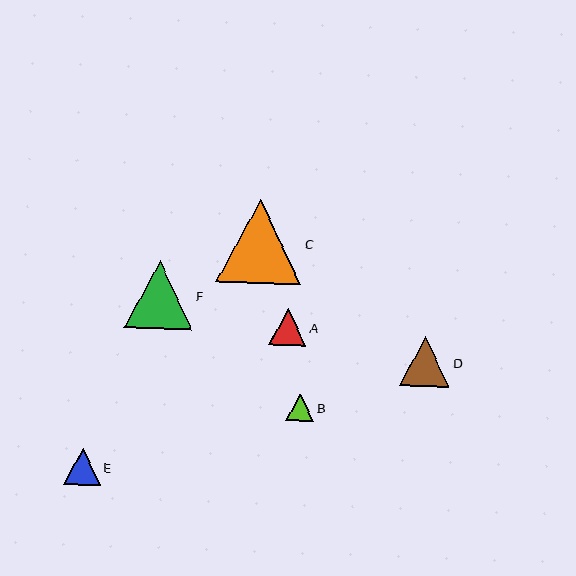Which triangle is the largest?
Triangle C is the largest with a size of approximately 84 pixels.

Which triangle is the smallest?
Triangle B is the smallest with a size of approximately 27 pixels.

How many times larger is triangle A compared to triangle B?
Triangle A is approximately 1.4 times the size of triangle B.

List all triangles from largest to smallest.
From largest to smallest: C, F, D, A, E, B.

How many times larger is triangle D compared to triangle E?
Triangle D is approximately 1.4 times the size of triangle E.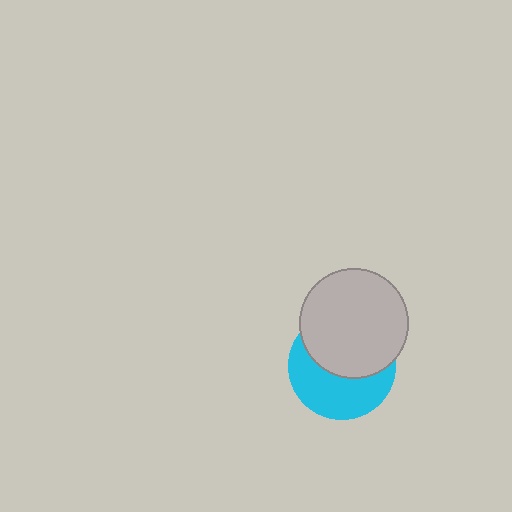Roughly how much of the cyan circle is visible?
About half of it is visible (roughly 49%).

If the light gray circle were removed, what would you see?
You would see the complete cyan circle.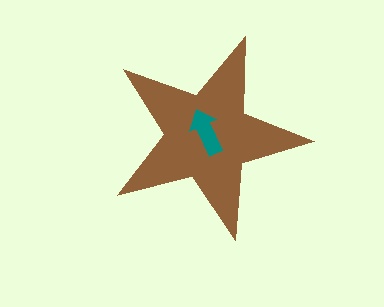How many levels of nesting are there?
2.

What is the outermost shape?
The brown star.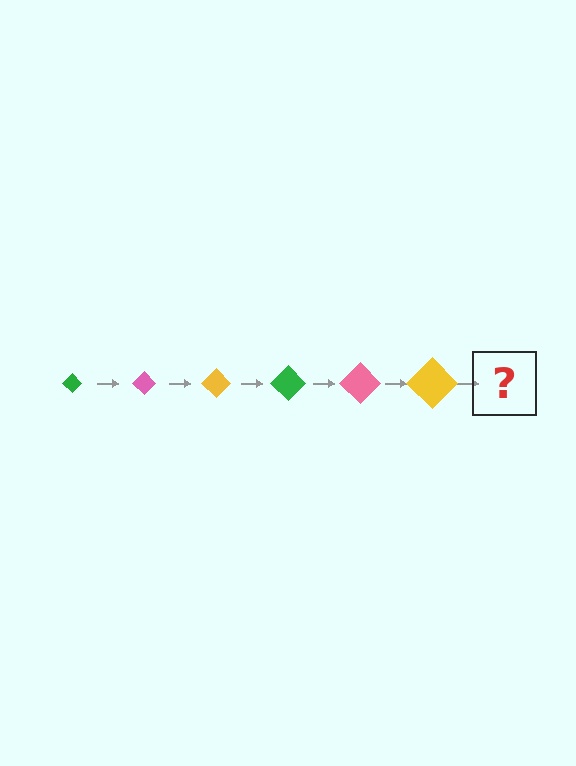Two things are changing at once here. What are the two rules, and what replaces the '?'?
The two rules are that the diamond grows larger each step and the color cycles through green, pink, and yellow. The '?' should be a green diamond, larger than the previous one.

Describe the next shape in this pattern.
It should be a green diamond, larger than the previous one.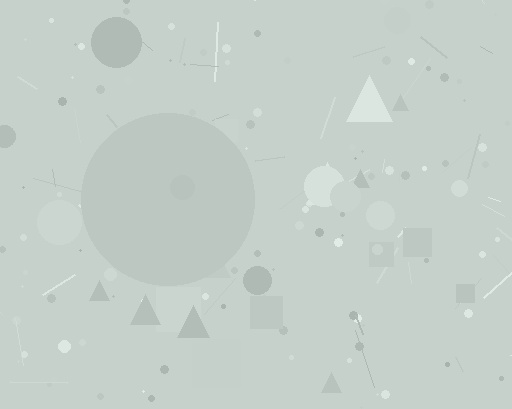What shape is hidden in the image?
A circle is hidden in the image.